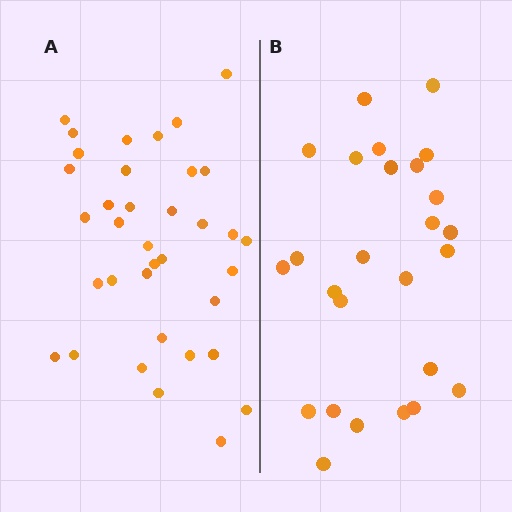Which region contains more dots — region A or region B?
Region A (the left region) has more dots.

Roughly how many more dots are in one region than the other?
Region A has roughly 10 or so more dots than region B.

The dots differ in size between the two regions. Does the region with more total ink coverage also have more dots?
No. Region B has more total ink coverage because its dots are larger, but region A actually contains more individual dots. Total area can be misleading — the number of items is what matters here.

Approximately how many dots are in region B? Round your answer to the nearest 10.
About 30 dots. (The exact count is 26, which rounds to 30.)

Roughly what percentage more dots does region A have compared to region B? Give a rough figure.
About 40% more.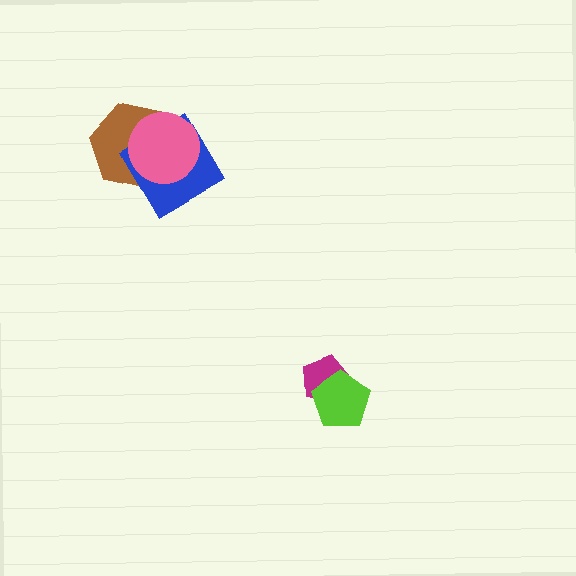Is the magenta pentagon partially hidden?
Yes, it is partially covered by another shape.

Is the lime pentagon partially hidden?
No, no other shape covers it.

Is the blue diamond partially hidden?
Yes, it is partially covered by another shape.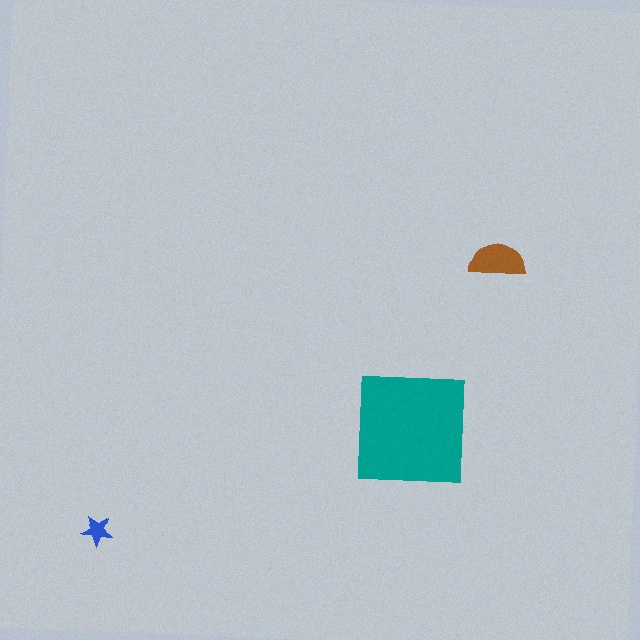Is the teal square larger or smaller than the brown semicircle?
Larger.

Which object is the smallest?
The blue star.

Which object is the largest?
The teal square.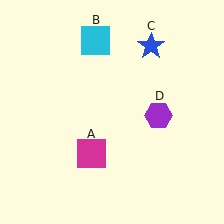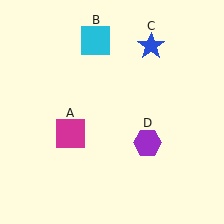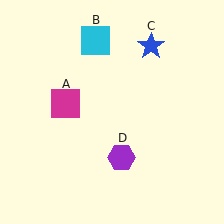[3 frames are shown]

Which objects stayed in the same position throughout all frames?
Cyan square (object B) and blue star (object C) remained stationary.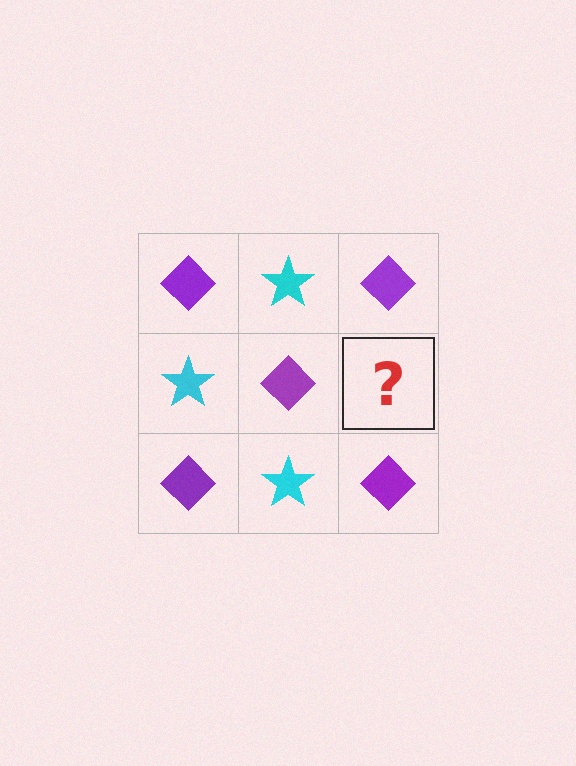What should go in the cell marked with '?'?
The missing cell should contain a cyan star.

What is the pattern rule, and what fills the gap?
The rule is that it alternates purple diamond and cyan star in a checkerboard pattern. The gap should be filled with a cyan star.